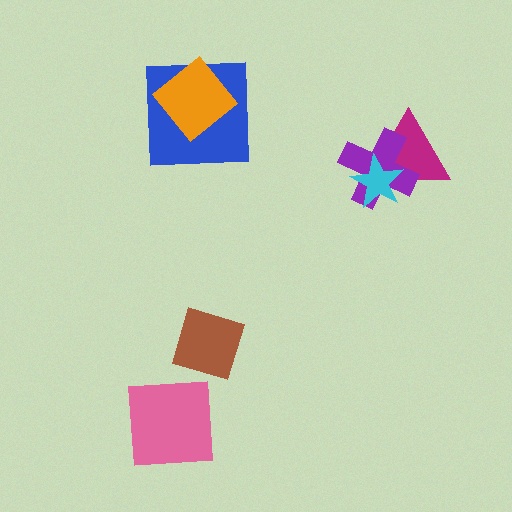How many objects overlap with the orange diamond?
1 object overlaps with the orange diamond.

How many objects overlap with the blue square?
1 object overlaps with the blue square.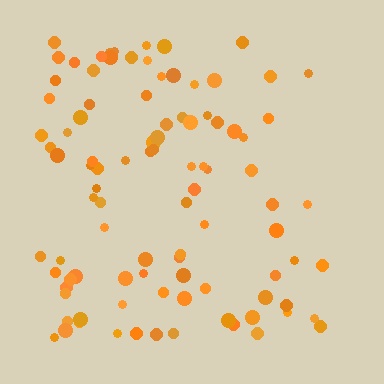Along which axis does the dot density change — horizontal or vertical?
Horizontal.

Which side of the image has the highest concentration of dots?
The left.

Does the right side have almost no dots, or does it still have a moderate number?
Still a moderate number, just noticeably fewer than the left.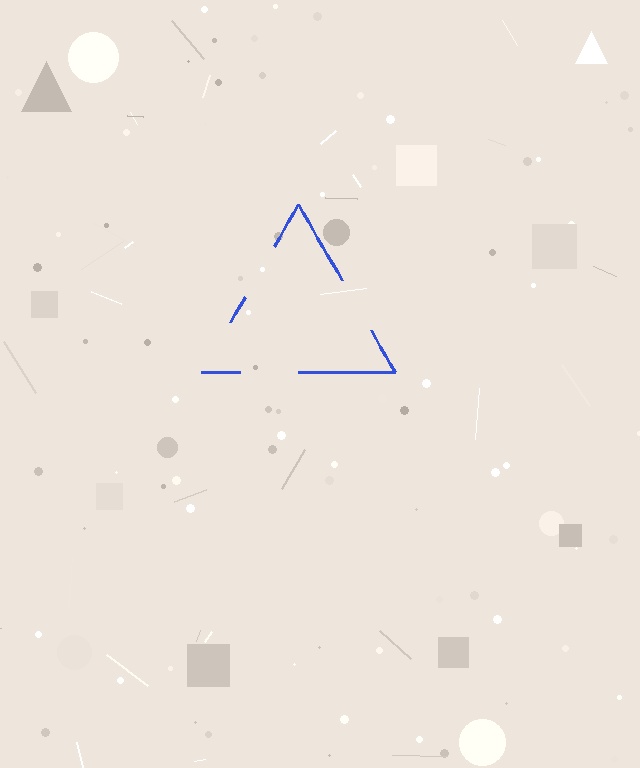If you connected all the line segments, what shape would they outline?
They would outline a triangle.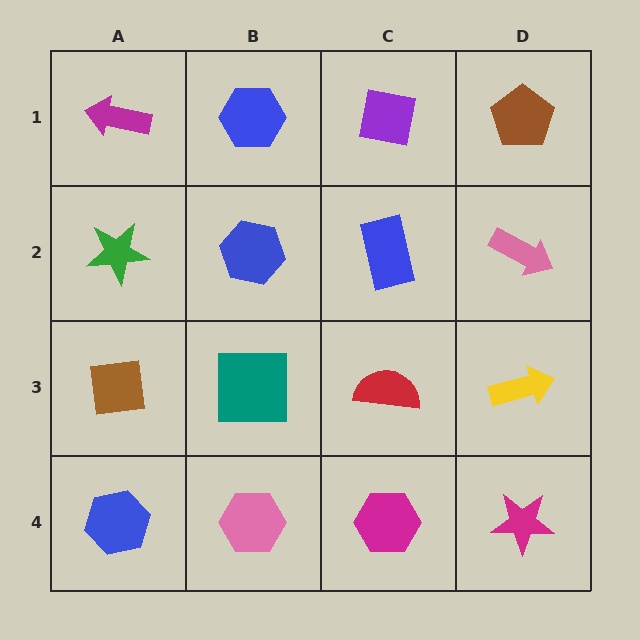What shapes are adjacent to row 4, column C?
A red semicircle (row 3, column C), a pink hexagon (row 4, column B), a magenta star (row 4, column D).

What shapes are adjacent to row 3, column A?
A green star (row 2, column A), a blue hexagon (row 4, column A), a teal square (row 3, column B).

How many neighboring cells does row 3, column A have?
3.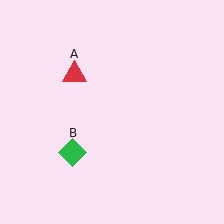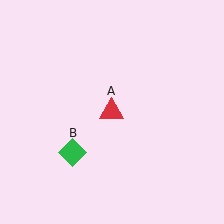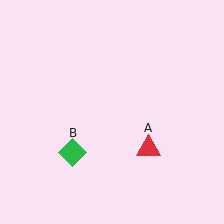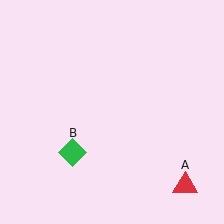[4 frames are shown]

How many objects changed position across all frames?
1 object changed position: red triangle (object A).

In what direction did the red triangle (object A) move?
The red triangle (object A) moved down and to the right.